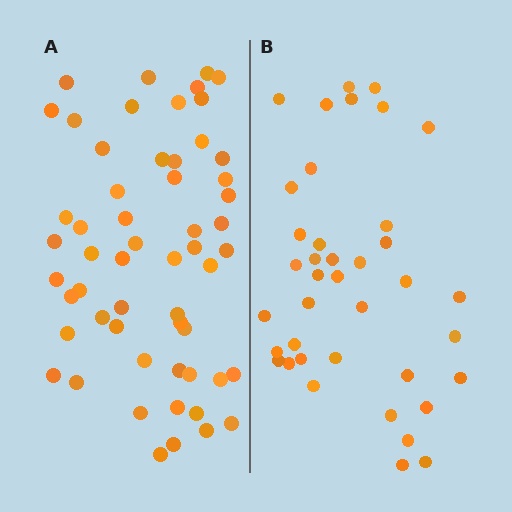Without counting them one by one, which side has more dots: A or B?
Region A (the left region) has more dots.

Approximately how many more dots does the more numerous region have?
Region A has approximately 15 more dots than region B.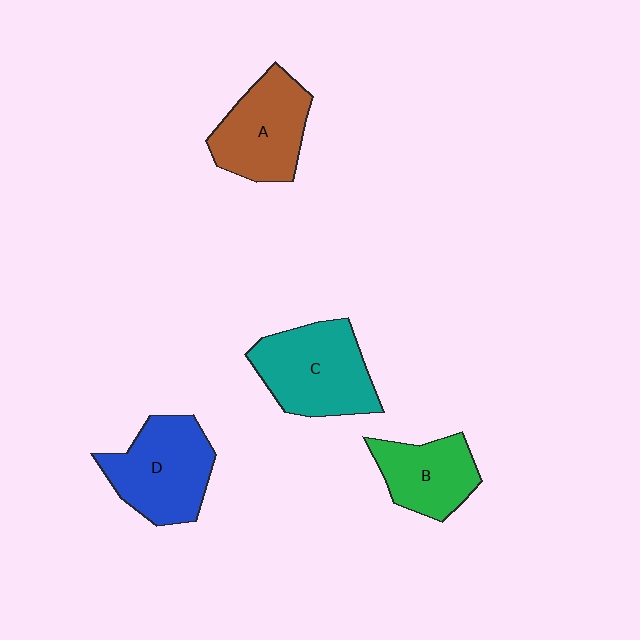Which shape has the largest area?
Shape C (teal).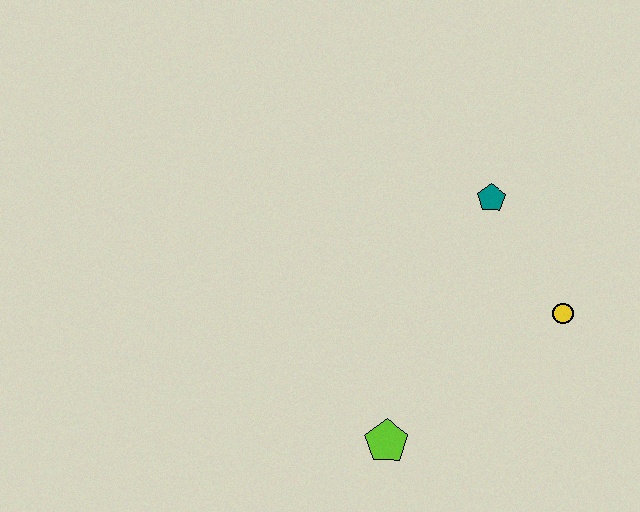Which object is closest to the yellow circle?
The teal pentagon is closest to the yellow circle.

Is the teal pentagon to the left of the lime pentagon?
No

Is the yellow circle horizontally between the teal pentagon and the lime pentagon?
No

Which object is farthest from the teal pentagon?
The lime pentagon is farthest from the teal pentagon.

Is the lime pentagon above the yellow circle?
No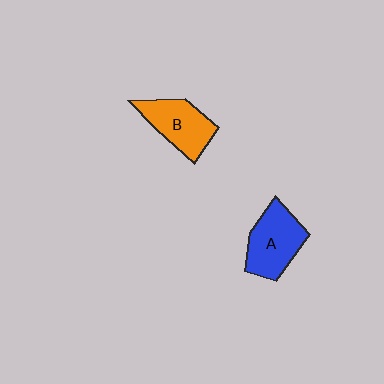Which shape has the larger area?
Shape A (blue).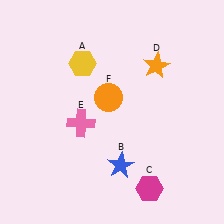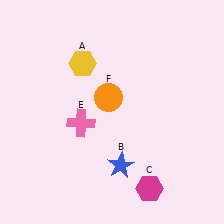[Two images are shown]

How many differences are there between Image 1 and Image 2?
There is 1 difference between the two images.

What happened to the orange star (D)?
The orange star (D) was removed in Image 2. It was in the top-right area of Image 1.